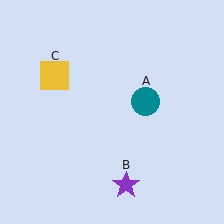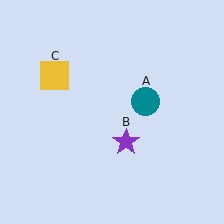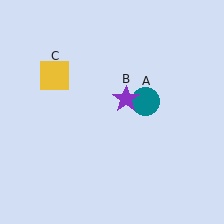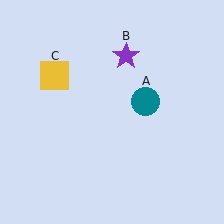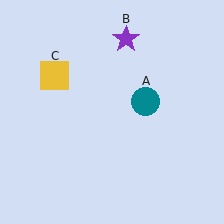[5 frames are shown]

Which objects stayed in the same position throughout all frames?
Teal circle (object A) and yellow square (object C) remained stationary.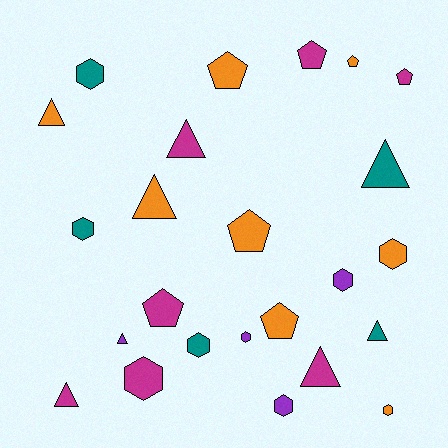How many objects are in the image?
There are 24 objects.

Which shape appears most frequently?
Hexagon, with 9 objects.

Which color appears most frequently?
Orange, with 8 objects.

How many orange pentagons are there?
There are 4 orange pentagons.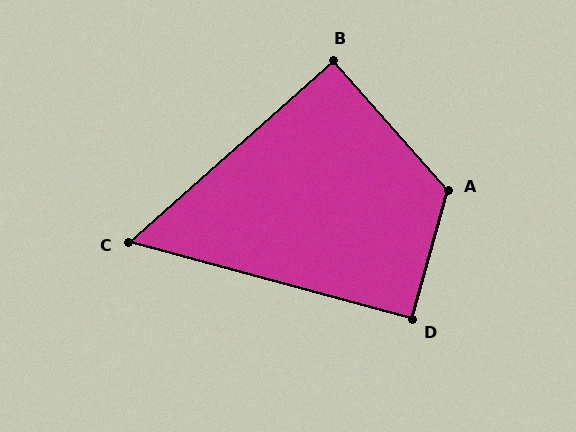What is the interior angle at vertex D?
Approximately 90 degrees (approximately right).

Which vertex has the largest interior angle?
A, at approximately 123 degrees.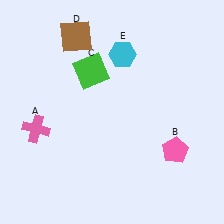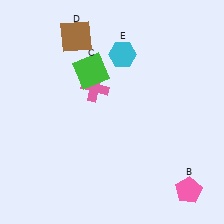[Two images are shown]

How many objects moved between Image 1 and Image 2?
2 objects moved between the two images.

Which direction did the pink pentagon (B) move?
The pink pentagon (B) moved down.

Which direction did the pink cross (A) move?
The pink cross (A) moved right.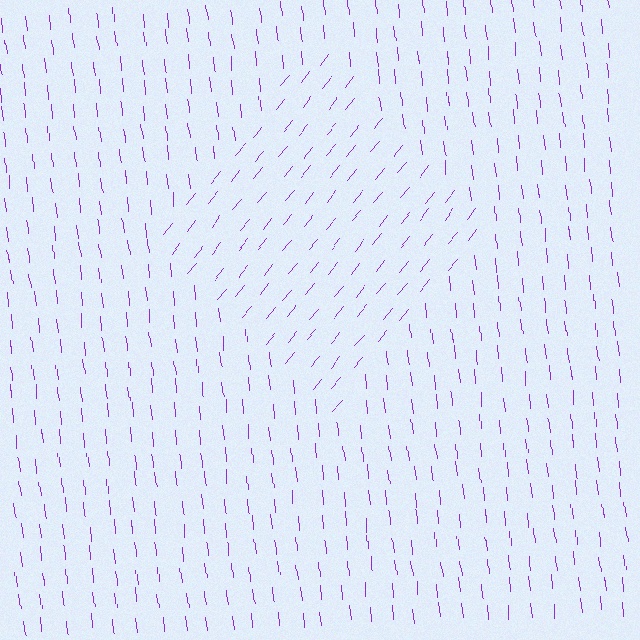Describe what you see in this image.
The image is filled with small purple line segments. A diamond region in the image has lines oriented differently from the surrounding lines, creating a visible texture boundary.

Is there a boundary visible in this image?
Yes, there is a texture boundary formed by a change in line orientation.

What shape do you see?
I see a diamond.